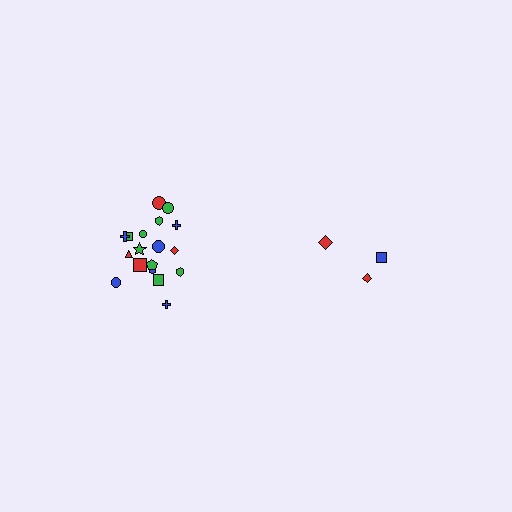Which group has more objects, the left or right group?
The left group.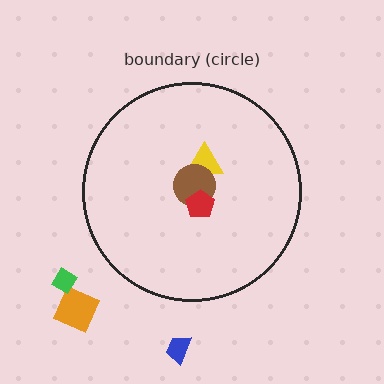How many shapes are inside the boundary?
3 inside, 3 outside.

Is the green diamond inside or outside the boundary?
Outside.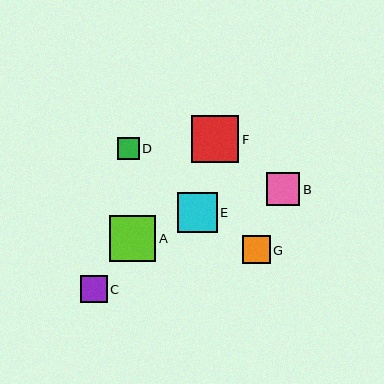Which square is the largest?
Square F is the largest with a size of approximately 47 pixels.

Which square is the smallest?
Square D is the smallest with a size of approximately 22 pixels.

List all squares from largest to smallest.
From largest to smallest: F, A, E, B, G, C, D.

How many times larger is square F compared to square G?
Square F is approximately 1.7 times the size of square G.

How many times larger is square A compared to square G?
Square A is approximately 1.6 times the size of square G.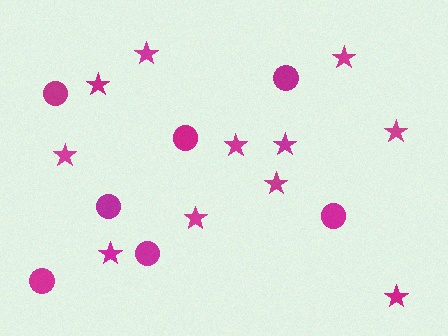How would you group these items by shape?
There are 2 groups: one group of stars (11) and one group of circles (7).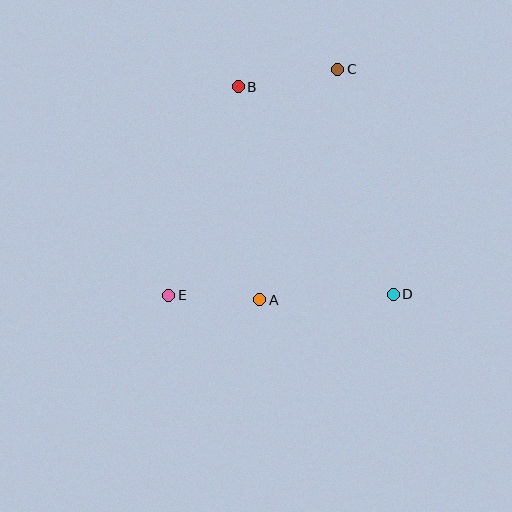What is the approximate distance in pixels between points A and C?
The distance between A and C is approximately 243 pixels.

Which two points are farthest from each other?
Points C and E are farthest from each other.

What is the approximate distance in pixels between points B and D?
The distance between B and D is approximately 259 pixels.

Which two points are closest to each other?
Points A and E are closest to each other.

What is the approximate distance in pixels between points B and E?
The distance between B and E is approximately 220 pixels.